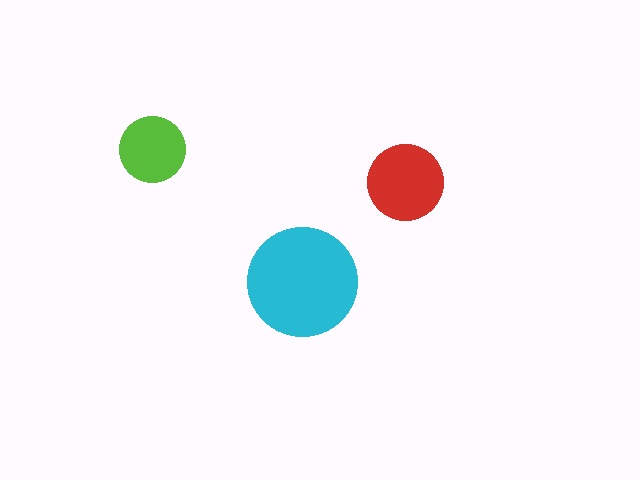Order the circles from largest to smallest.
the cyan one, the red one, the lime one.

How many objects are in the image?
There are 3 objects in the image.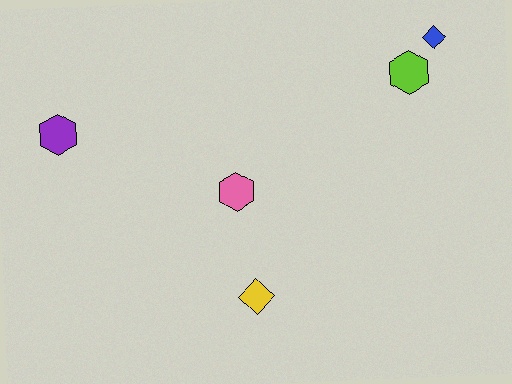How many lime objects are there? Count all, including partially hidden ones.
There is 1 lime object.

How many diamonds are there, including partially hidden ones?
There are 2 diamonds.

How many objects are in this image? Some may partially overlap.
There are 5 objects.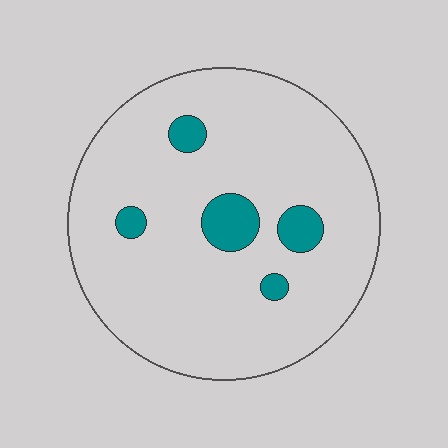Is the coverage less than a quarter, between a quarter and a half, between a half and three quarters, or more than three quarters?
Less than a quarter.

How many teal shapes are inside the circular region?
5.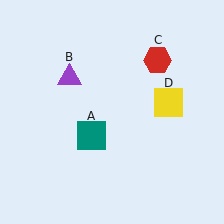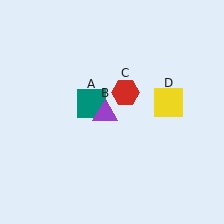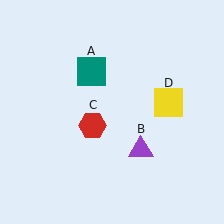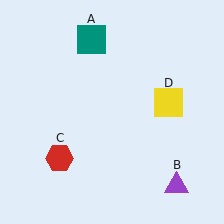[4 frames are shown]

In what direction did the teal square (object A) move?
The teal square (object A) moved up.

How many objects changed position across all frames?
3 objects changed position: teal square (object A), purple triangle (object B), red hexagon (object C).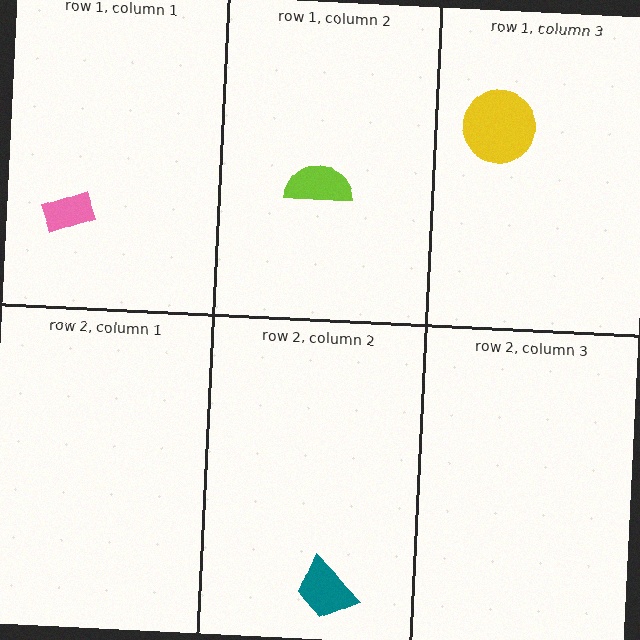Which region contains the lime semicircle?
The row 1, column 2 region.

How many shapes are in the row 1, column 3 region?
1.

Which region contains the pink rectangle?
The row 1, column 1 region.